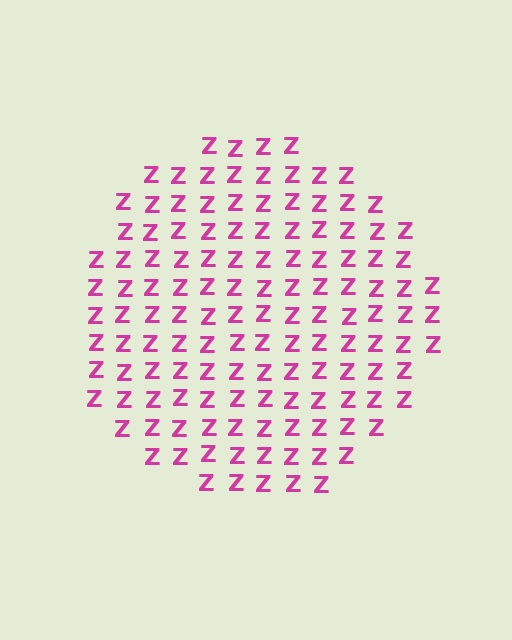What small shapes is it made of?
It is made of small letter Z's.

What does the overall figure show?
The overall figure shows a circle.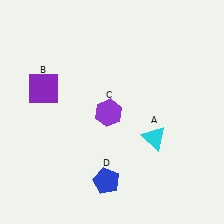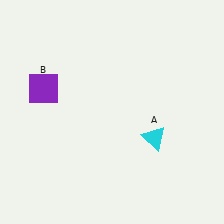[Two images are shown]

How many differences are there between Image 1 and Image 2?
There are 2 differences between the two images.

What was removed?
The blue pentagon (D), the purple hexagon (C) were removed in Image 2.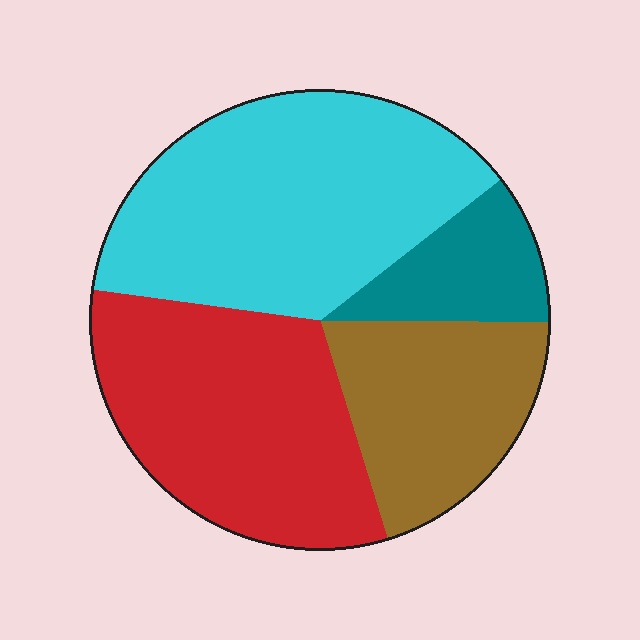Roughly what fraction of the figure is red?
Red covers about 30% of the figure.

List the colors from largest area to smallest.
From largest to smallest: cyan, red, brown, teal.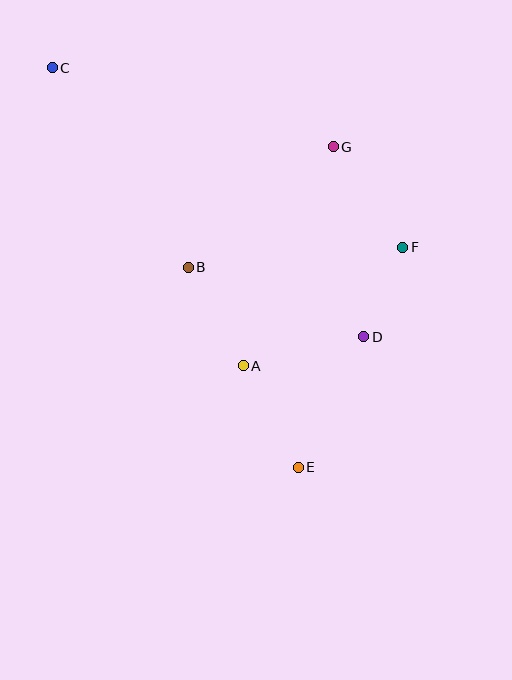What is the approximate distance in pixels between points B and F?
The distance between B and F is approximately 215 pixels.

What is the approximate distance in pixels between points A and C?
The distance between A and C is approximately 353 pixels.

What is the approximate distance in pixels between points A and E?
The distance between A and E is approximately 116 pixels.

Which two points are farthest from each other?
Points C and E are farthest from each other.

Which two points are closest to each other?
Points D and F are closest to each other.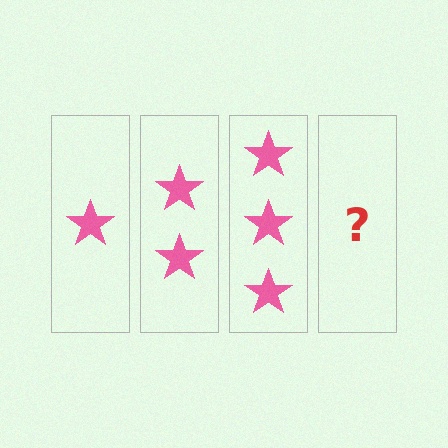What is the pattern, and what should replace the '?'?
The pattern is that each step adds one more star. The '?' should be 4 stars.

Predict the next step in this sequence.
The next step is 4 stars.